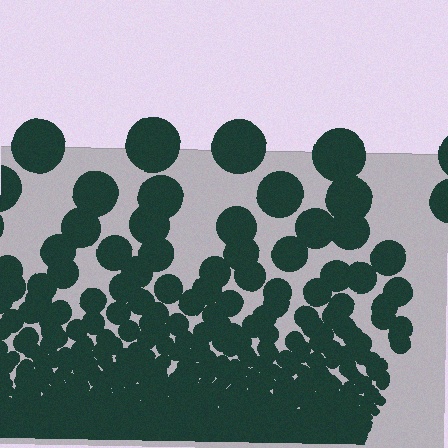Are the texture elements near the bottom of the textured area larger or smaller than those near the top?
Smaller. The gradient is inverted — elements near the bottom are smaller and denser.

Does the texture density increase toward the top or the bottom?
Density increases toward the bottom.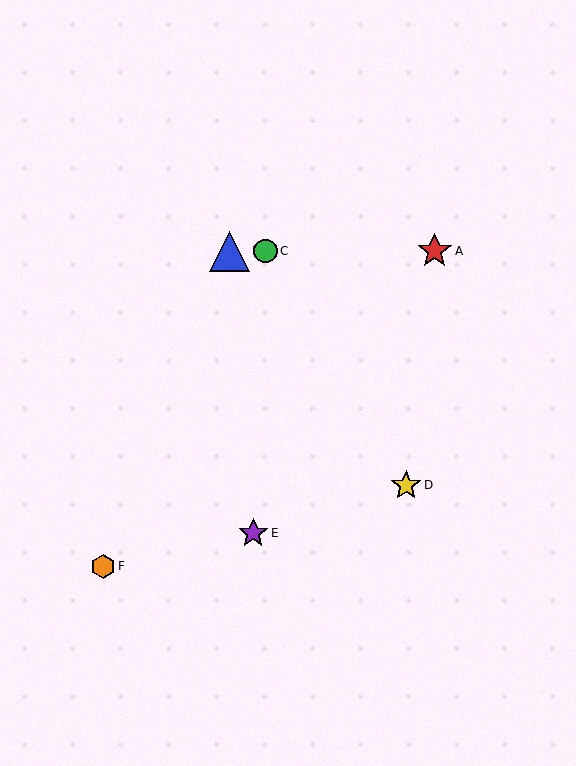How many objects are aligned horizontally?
3 objects (A, B, C) are aligned horizontally.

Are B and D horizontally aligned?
No, B is at y≈251 and D is at y≈485.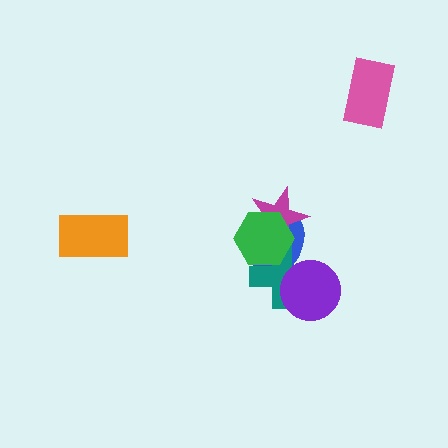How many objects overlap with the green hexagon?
3 objects overlap with the green hexagon.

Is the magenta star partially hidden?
Yes, it is partially covered by another shape.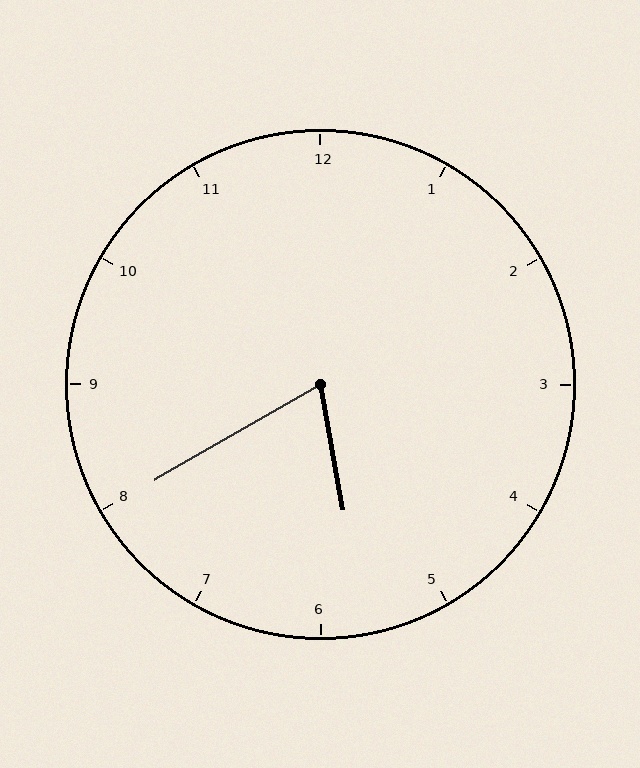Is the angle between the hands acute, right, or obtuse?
It is acute.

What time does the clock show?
5:40.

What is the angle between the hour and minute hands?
Approximately 70 degrees.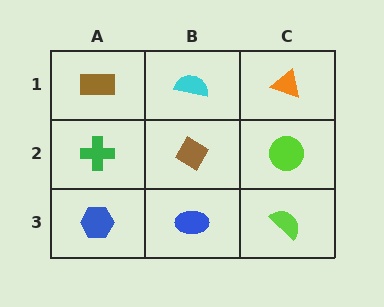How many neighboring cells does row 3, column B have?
3.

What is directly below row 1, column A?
A green cross.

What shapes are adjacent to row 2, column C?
An orange triangle (row 1, column C), a lime semicircle (row 3, column C), a brown diamond (row 2, column B).